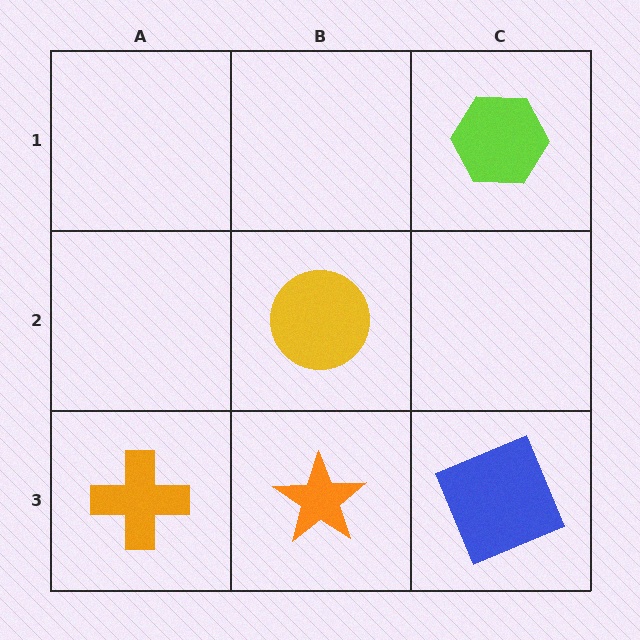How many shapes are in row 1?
1 shape.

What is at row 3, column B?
An orange star.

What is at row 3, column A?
An orange cross.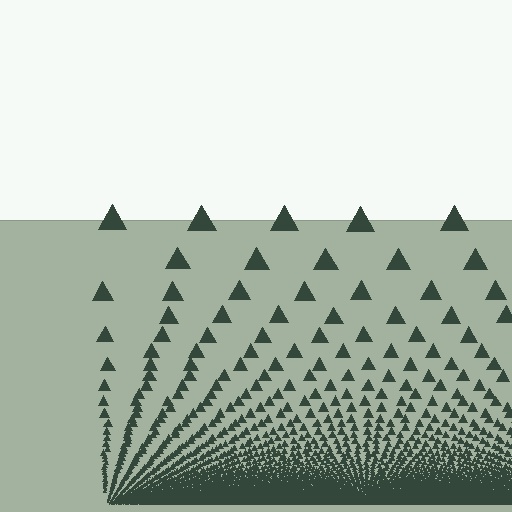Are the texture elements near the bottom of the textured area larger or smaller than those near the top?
Smaller. The gradient is inverted — elements near the bottom are smaller and denser.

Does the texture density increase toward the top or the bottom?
Density increases toward the bottom.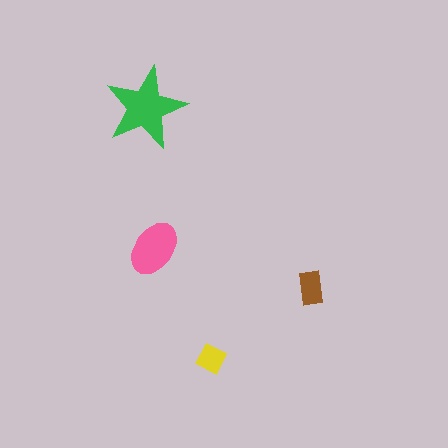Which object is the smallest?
The yellow diamond.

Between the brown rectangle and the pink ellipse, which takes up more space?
The pink ellipse.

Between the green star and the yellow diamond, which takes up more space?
The green star.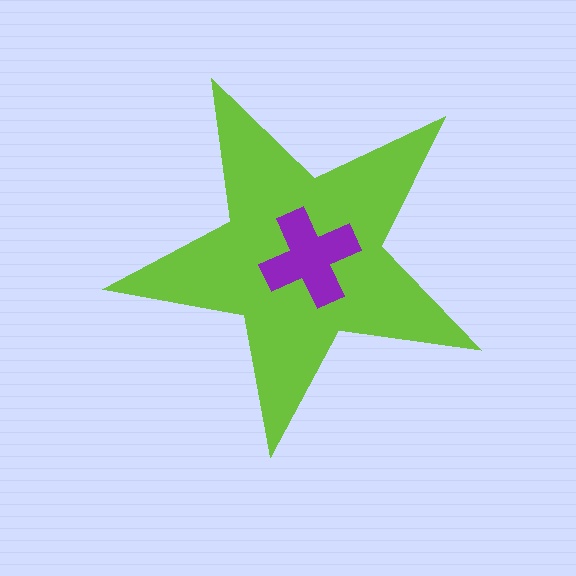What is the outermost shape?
The lime star.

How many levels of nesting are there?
2.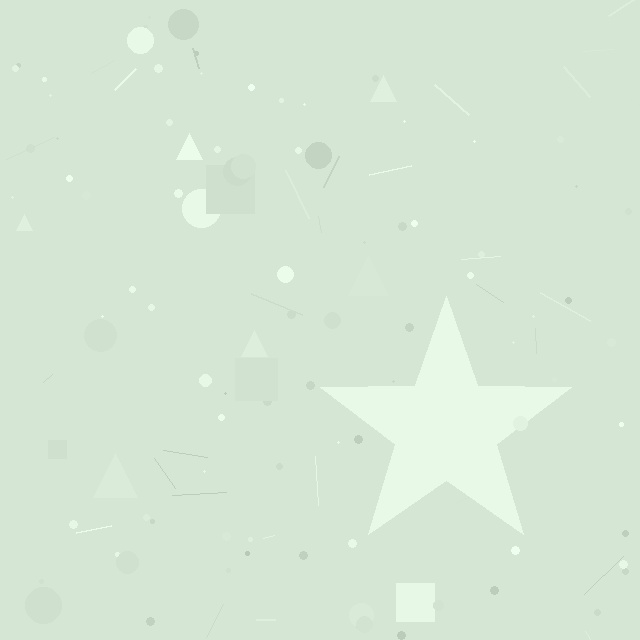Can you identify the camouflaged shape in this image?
The camouflaged shape is a star.